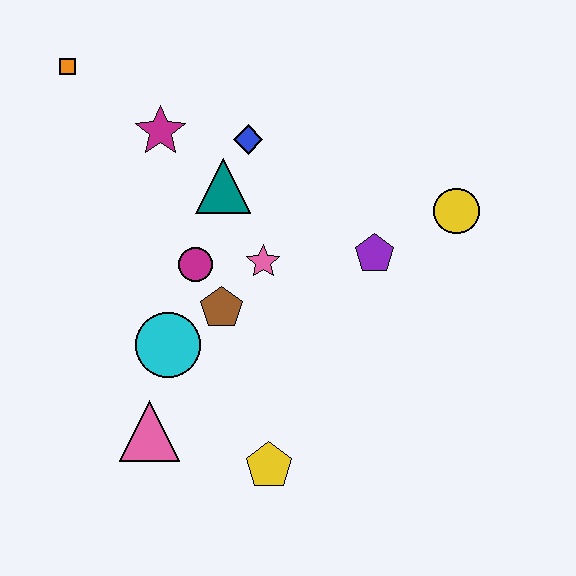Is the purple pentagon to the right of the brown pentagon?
Yes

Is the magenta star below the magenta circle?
No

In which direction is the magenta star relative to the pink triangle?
The magenta star is above the pink triangle.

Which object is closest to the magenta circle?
The brown pentagon is closest to the magenta circle.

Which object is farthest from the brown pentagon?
The orange square is farthest from the brown pentagon.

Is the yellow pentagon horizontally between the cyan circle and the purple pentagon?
Yes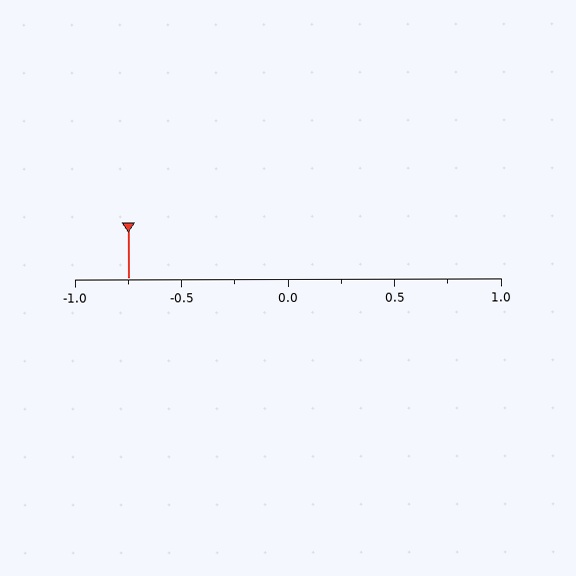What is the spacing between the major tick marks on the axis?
The major ticks are spaced 0.5 apart.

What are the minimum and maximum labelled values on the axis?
The axis runs from -1.0 to 1.0.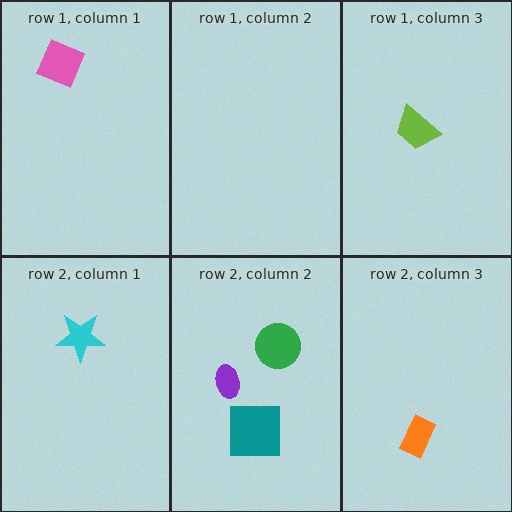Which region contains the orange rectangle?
The row 2, column 3 region.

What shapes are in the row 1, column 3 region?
The lime trapezoid.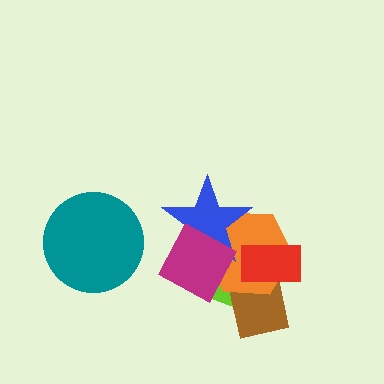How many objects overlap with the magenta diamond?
3 objects overlap with the magenta diamond.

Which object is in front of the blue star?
The magenta diamond is in front of the blue star.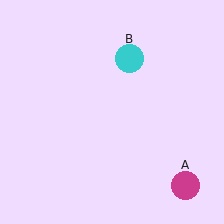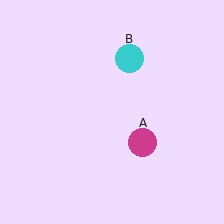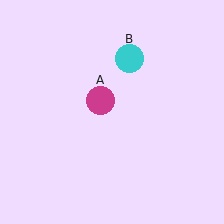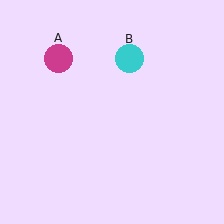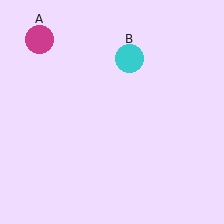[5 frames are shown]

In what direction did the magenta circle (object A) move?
The magenta circle (object A) moved up and to the left.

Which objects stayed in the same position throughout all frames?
Cyan circle (object B) remained stationary.